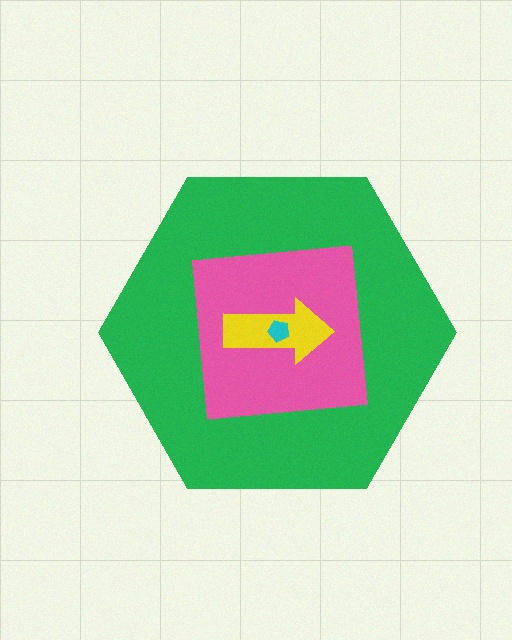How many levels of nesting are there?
4.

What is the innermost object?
The cyan pentagon.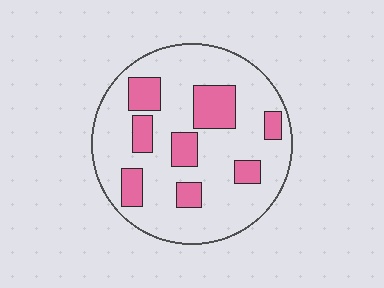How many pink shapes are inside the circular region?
8.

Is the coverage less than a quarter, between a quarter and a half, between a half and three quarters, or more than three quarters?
Less than a quarter.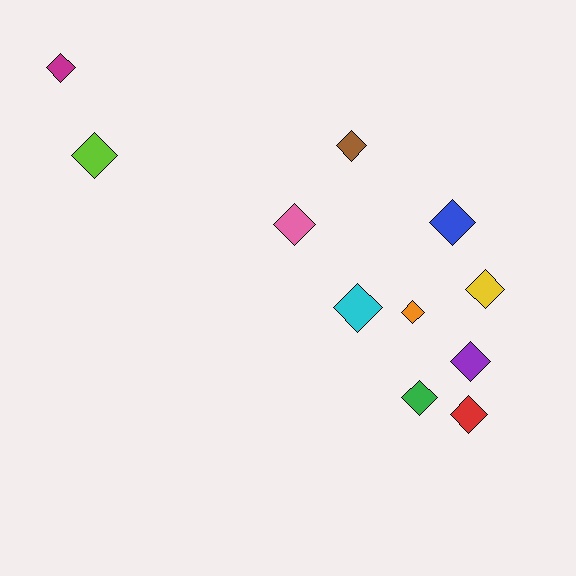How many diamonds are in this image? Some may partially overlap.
There are 11 diamonds.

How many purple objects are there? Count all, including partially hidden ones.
There is 1 purple object.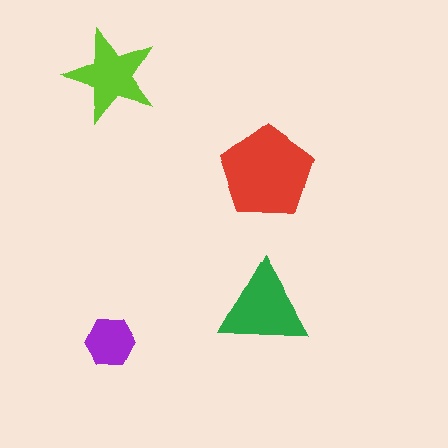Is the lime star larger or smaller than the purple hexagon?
Larger.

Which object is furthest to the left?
The lime star is leftmost.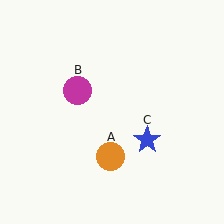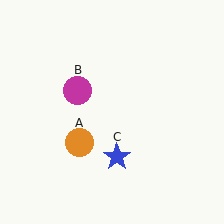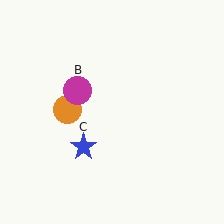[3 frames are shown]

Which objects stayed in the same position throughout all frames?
Magenta circle (object B) remained stationary.